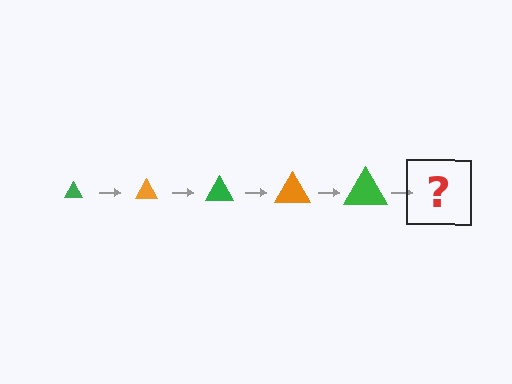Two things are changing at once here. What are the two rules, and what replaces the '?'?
The two rules are that the triangle grows larger each step and the color cycles through green and orange. The '?' should be an orange triangle, larger than the previous one.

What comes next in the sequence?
The next element should be an orange triangle, larger than the previous one.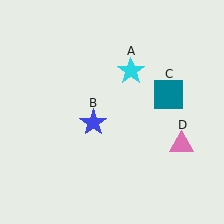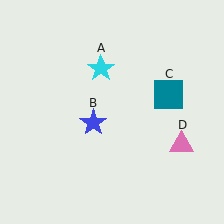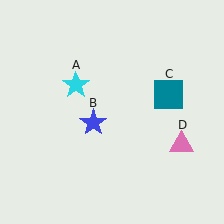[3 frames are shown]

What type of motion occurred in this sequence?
The cyan star (object A) rotated counterclockwise around the center of the scene.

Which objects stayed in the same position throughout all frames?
Blue star (object B) and teal square (object C) and pink triangle (object D) remained stationary.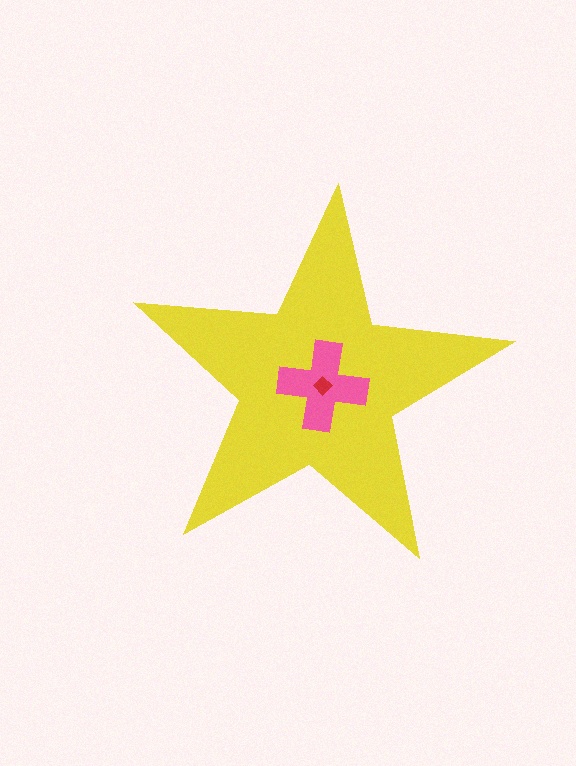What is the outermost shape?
The yellow star.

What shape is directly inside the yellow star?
The pink cross.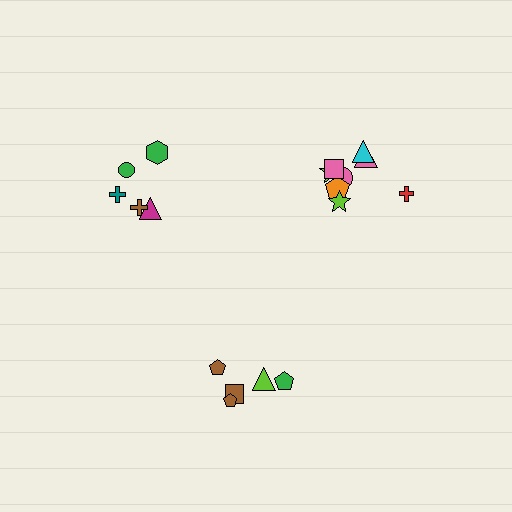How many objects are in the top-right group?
There are 8 objects.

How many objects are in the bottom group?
There are 5 objects.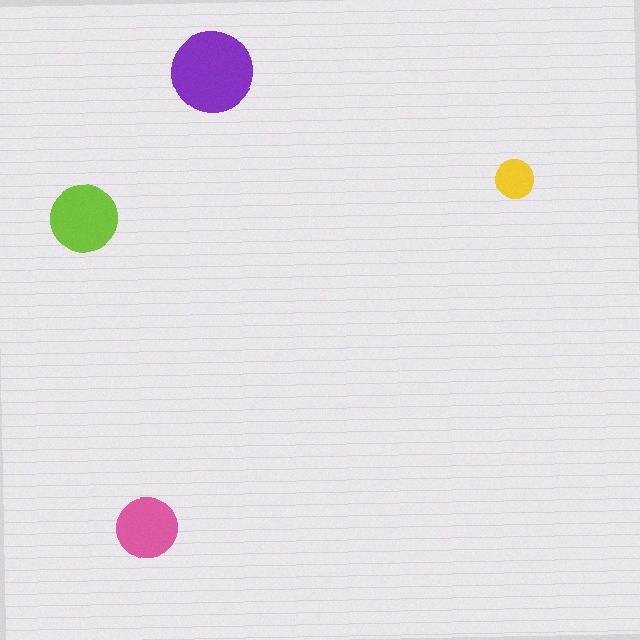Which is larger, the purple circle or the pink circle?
The purple one.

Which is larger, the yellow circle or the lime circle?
The lime one.